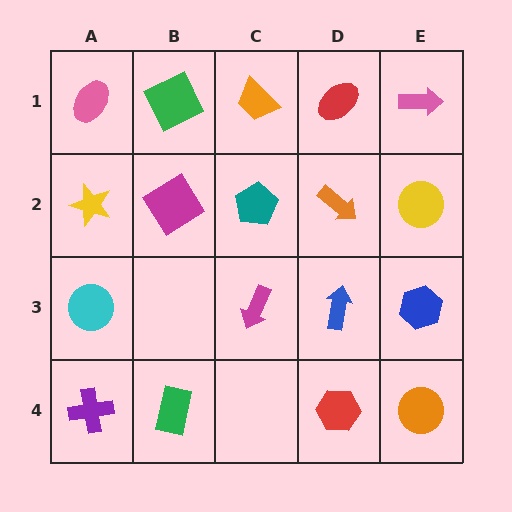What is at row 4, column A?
A purple cross.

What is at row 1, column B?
A green square.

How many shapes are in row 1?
5 shapes.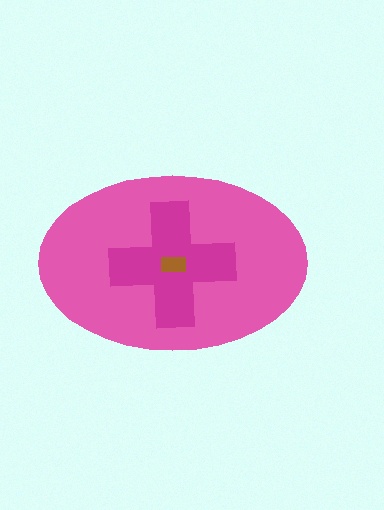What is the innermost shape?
The brown rectangle.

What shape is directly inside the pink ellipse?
The magenta cross.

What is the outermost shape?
The pink ellipse.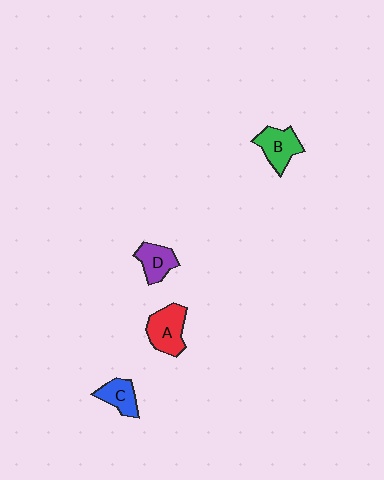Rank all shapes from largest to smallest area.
From largest to smallest: A (red), B (green), D (purple), C (blue).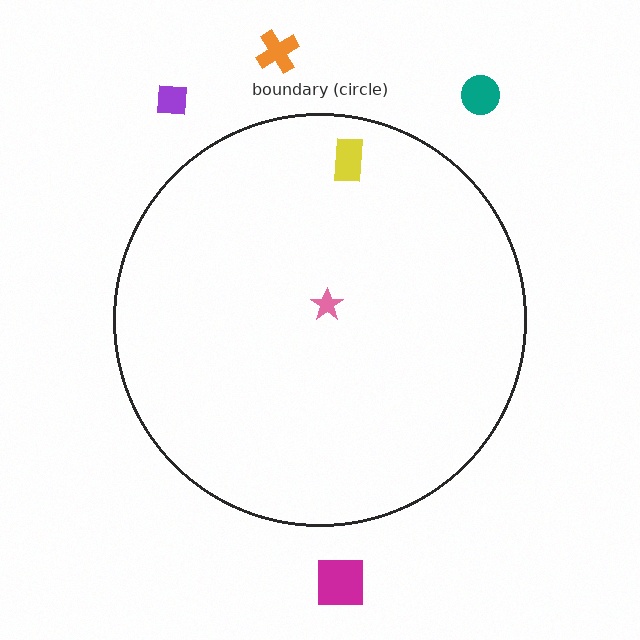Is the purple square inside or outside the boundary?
Outside.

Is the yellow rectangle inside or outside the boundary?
Inside.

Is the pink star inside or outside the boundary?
Inside.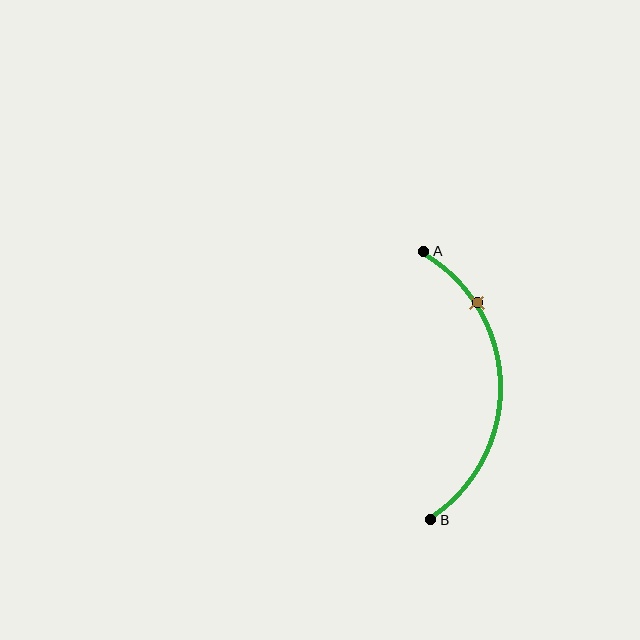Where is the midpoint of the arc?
The arc midpoint is the point on the curve farthest from the straight line joining A and B. It sits to the right of that line.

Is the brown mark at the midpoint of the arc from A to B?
No. The brown mark lies on the arc but is closer to endpoint A. The arc midpoint would be at the point on the curve equidistant along the arc from both A and B.